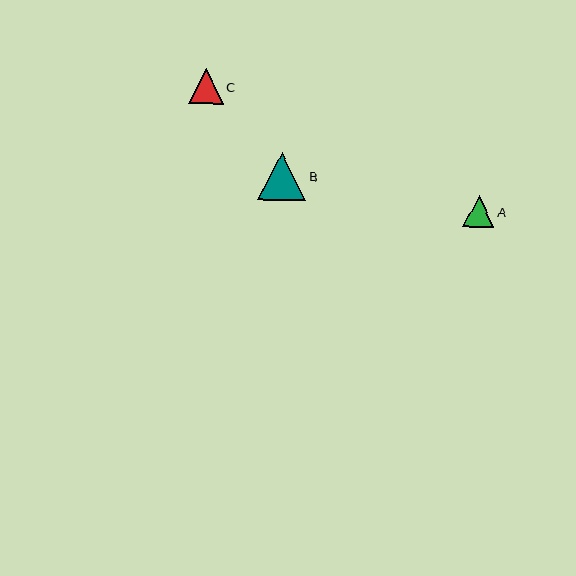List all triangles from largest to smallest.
From largest to smallest: B, C, A.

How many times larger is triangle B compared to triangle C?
Triangle B is approximately 1.4 times the size of triangle C.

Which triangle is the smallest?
Triangle A is the smallest with a size of approximately 32 pixels.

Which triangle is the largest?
Triangle B is the largest with a size of approximately 48 pixels.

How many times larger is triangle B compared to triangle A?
Triangle B is approximately 1.5 times the size of triangle A.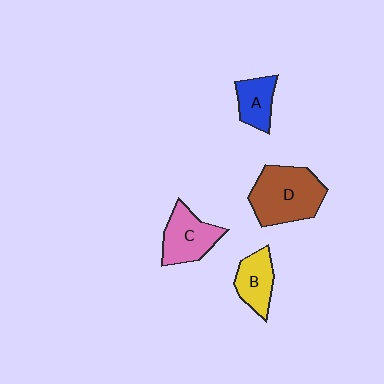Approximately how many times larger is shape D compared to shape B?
Approximately 1.9 times.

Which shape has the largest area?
Shape D (brown).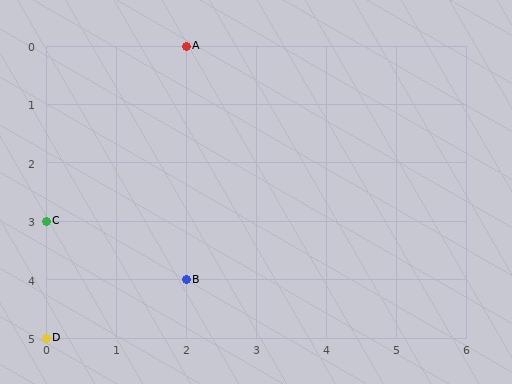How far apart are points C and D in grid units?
Points C and D are 2 rows apart.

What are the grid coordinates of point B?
Point B is at grid coordinates (2, 4).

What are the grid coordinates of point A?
Point A is at grid coordinates (2, 0).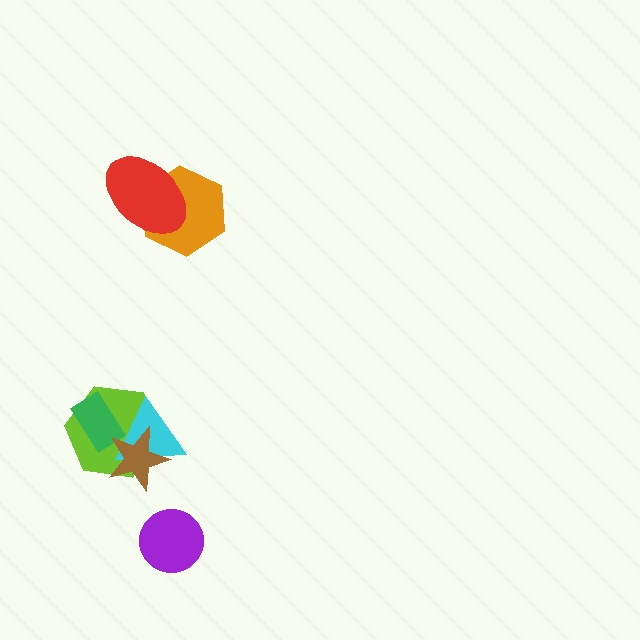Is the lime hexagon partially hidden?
Yes, it is partially covered by another shape.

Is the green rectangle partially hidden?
Yes, it is partially covered by another shape.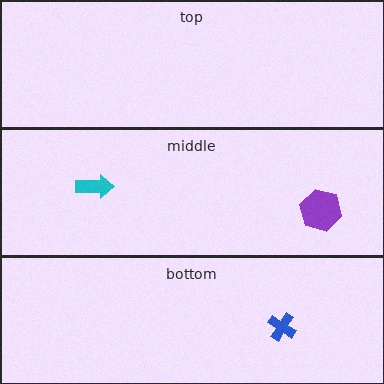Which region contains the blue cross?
The bottom region.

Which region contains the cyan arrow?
The middle region.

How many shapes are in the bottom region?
1.